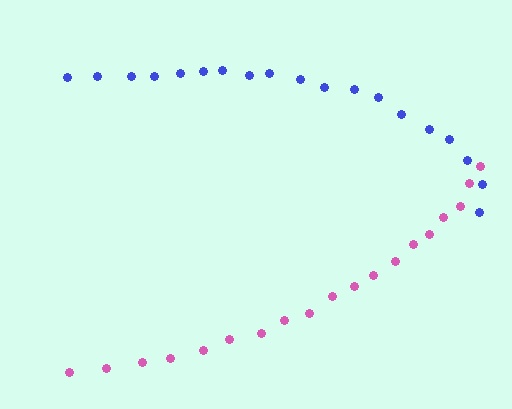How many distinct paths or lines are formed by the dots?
There are 2 distinct paths.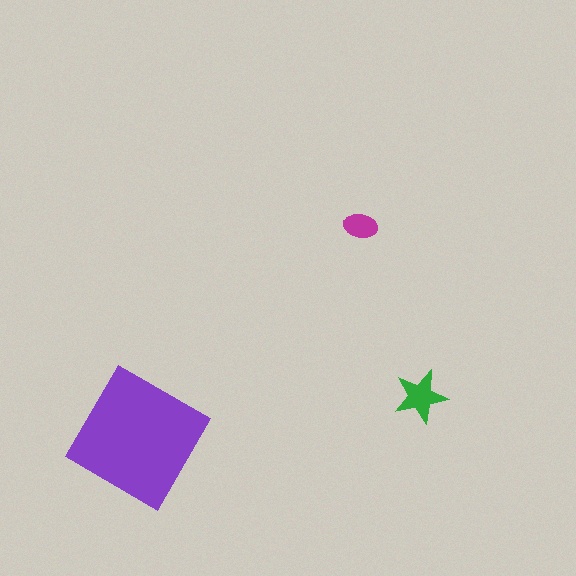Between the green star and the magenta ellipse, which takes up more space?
The green star.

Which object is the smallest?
The magenta ellipse.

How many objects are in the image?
There are 3 objects in the image.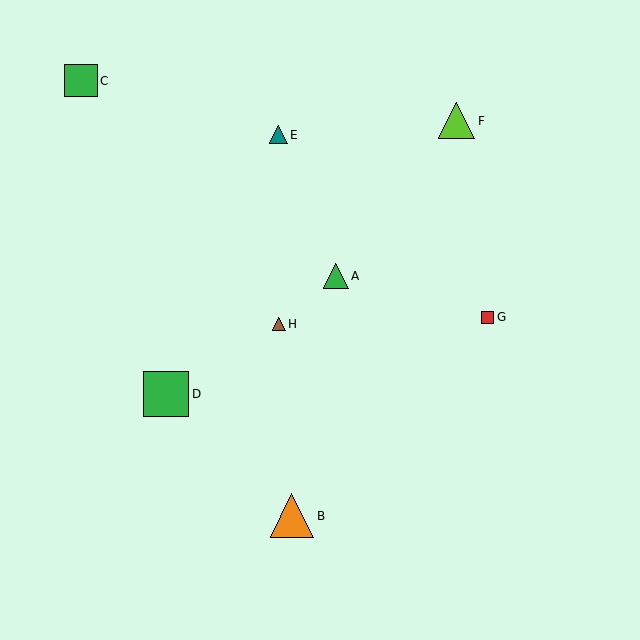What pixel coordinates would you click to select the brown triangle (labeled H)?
Click at (279, 324) to select the brown triangle H.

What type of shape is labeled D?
Shape D is a green square.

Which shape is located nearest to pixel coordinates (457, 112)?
The lime triangle (labeled F) at (457, 121) is nearest to that location.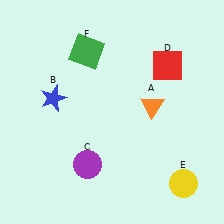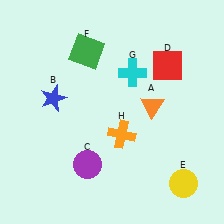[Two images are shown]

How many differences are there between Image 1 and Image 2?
There are 2 differences between the two images.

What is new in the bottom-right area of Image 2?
An orange cross (H) was added in the bottom-right area of Image 2.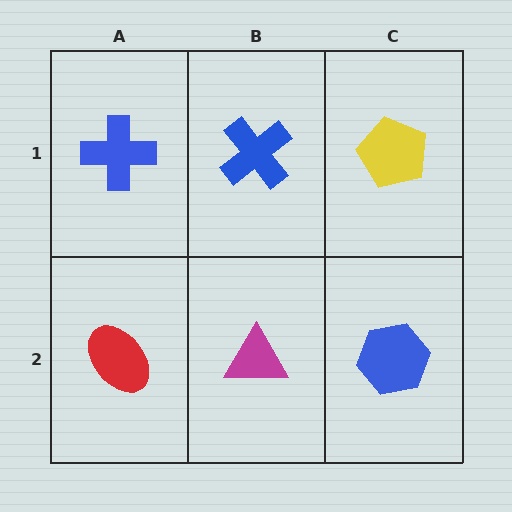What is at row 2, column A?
A red ellipse.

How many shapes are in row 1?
3 shapes.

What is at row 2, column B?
A magenta triangle.